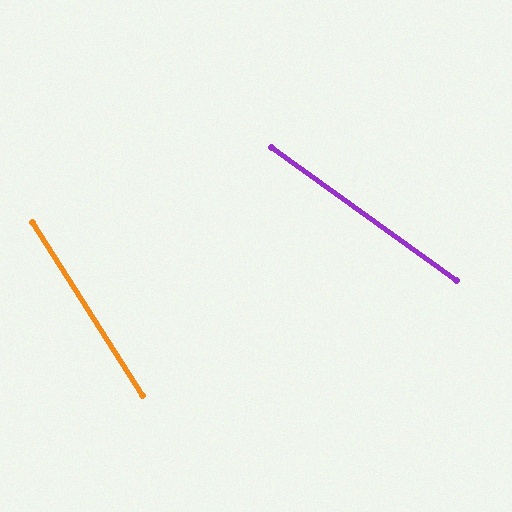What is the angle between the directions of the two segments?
Approximately 22 degrees.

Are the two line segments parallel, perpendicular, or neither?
Neither parallel nor perpendicular — they differ by about 22°.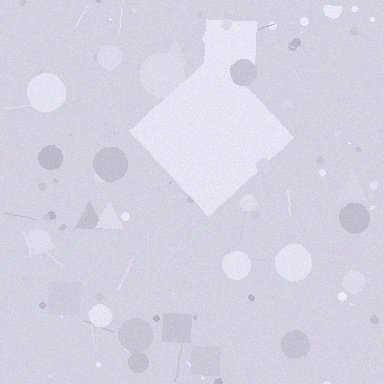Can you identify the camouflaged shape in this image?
The camouflaged shape is a diamond.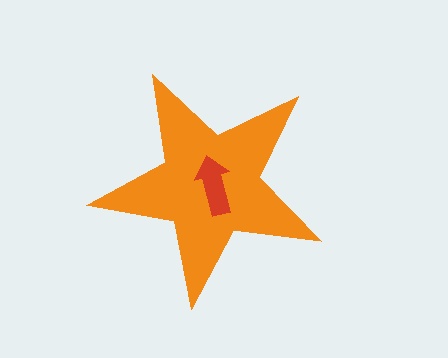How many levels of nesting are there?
2.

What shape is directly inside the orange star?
The red arrow.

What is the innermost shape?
The red arrow.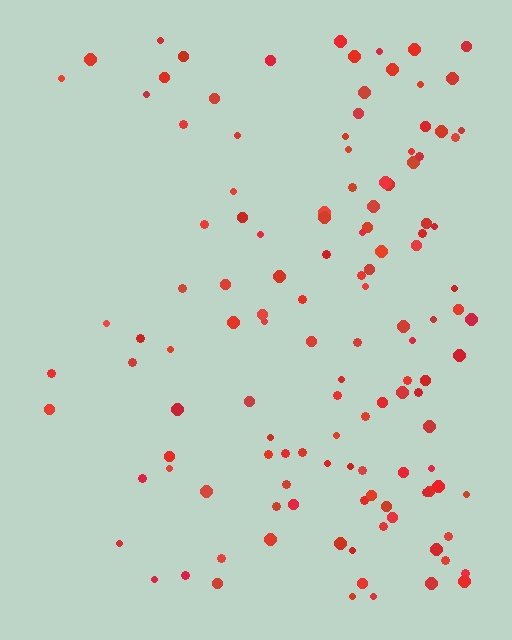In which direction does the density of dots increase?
From left to right, with the right side densest.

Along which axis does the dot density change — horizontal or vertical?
Horizontal.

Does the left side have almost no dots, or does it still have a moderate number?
Still a moderate number, just noticeably fewer than the right.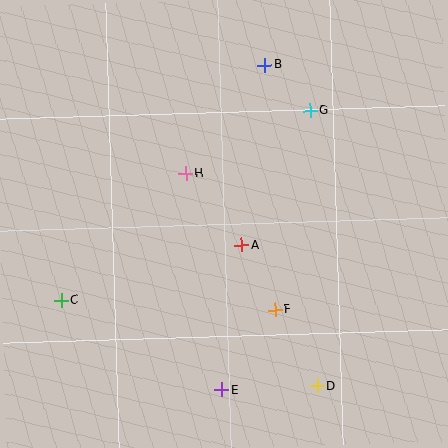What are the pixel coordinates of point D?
Point D is at (317, 386).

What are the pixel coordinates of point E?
Point E is at (222, 390).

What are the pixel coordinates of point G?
Point G is at (310, 110).